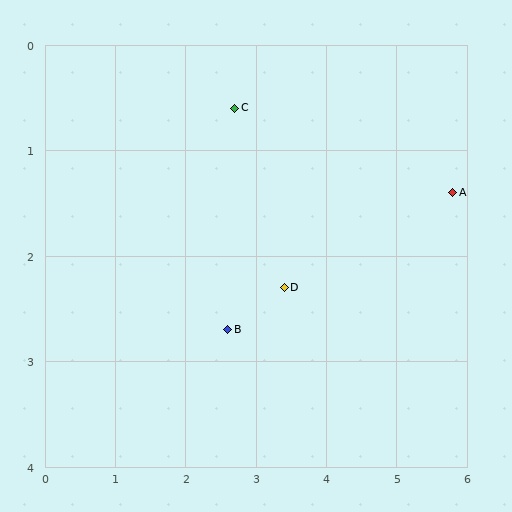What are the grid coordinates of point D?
Point D is at approximately (3.4, 2.3).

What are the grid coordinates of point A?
Point A is at approximately (5.8, 1.4).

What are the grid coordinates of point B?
Point B is at approximately (2.6, 2.7).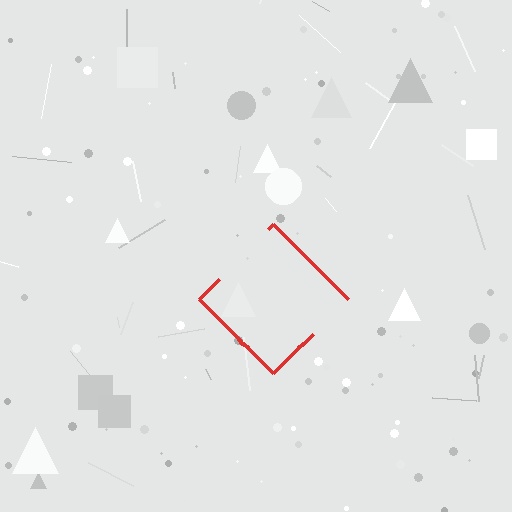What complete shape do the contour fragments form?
The contour fragments form a diamond.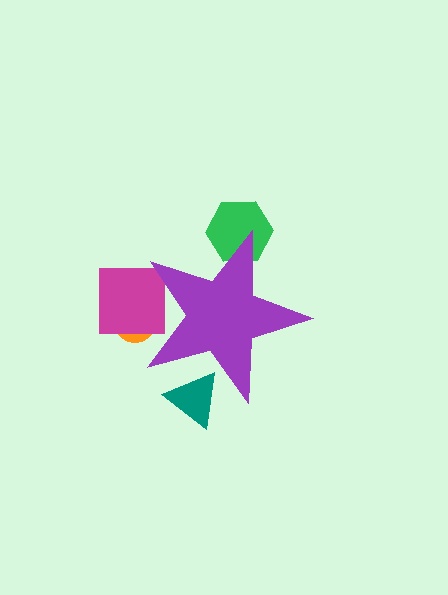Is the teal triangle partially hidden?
Yes, the teal triangle is partially hidden behind the purple star.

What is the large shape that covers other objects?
A purple star.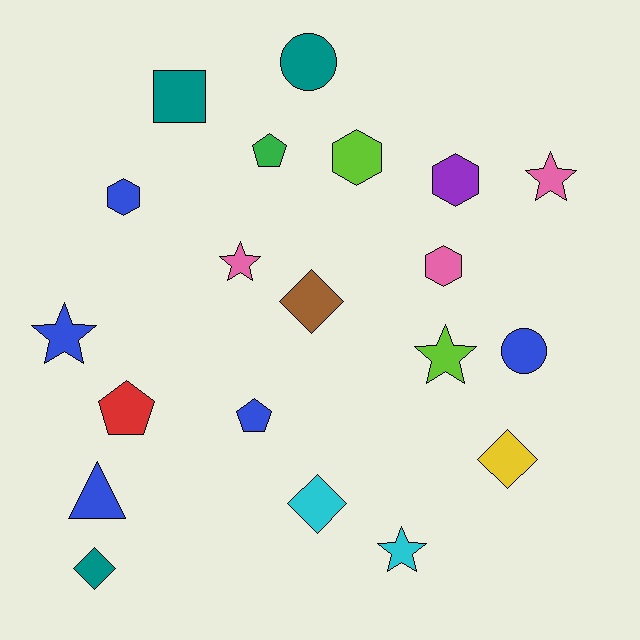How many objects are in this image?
There are 20 objects.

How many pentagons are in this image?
There are 3 pentagons.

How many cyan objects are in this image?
There are 2 cyan objects.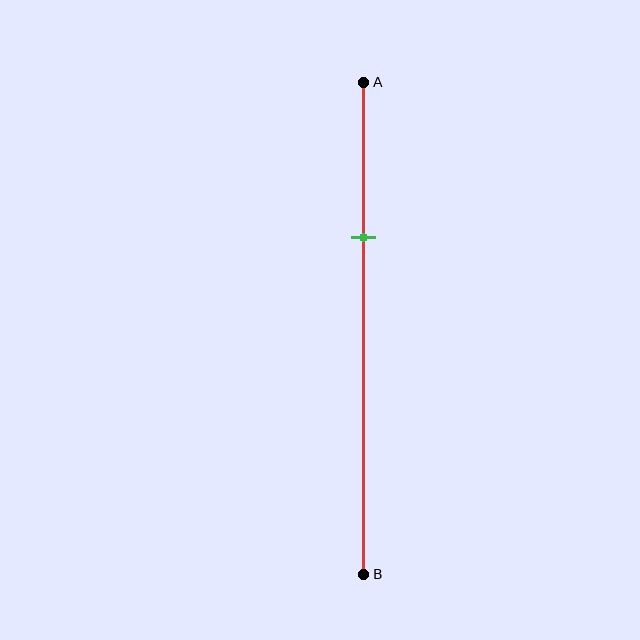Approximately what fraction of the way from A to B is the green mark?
The green mark is approximately 30% of the way from A to B.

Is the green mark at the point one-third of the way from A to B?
Yes, the mark is approximately at the one-third point.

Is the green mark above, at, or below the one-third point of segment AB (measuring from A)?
The green mark is approximately at the one-third point of segment AB.